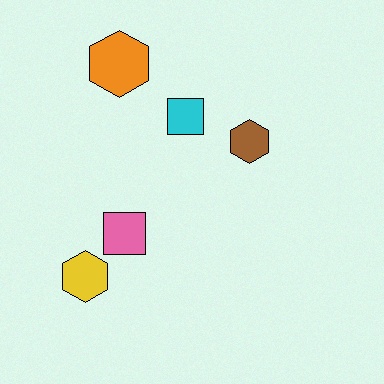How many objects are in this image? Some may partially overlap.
There are 5 objects.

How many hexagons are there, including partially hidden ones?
There are 3 hexagons.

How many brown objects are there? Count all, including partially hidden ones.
There is 1 brown object.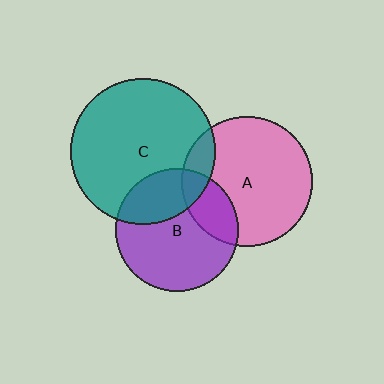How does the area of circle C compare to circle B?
Approximately 1.4 times.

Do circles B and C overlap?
Yes.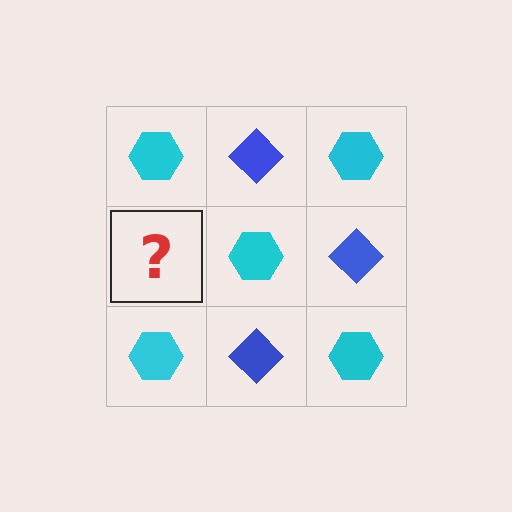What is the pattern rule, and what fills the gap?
The rule is that it alternates cyan hexagon and blue diamond in a checkerboard pattern. The gap should be filled with a blue diamond.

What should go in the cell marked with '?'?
The missing cell should contain a blue diamond.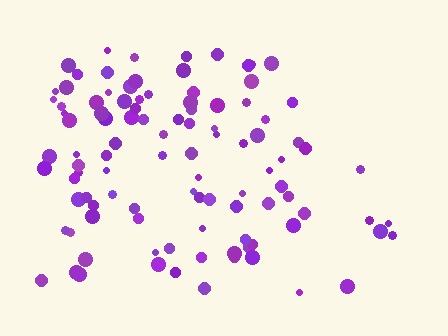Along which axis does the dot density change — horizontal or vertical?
Horizontal.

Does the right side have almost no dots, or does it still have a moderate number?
Still a moderate number, just noticeably fewer than the left.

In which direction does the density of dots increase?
From right to left, with the left side densest.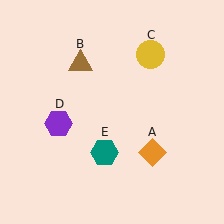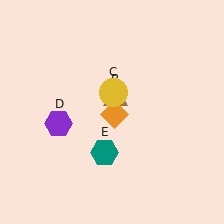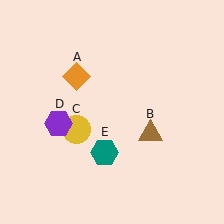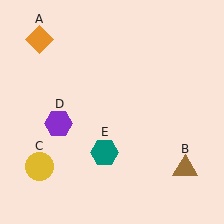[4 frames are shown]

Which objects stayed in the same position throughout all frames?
Purple hexagon (object D) and teal hexagon (object E) remained stationary.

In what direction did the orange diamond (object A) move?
The orange diamond (object A) moved up and to the left.